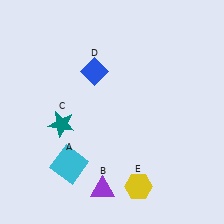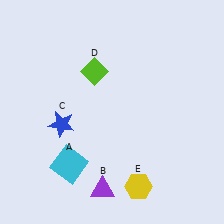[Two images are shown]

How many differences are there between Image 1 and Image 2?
There are 2 differences between the two images.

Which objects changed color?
C changed from teal to blue. D changed from blue to lime.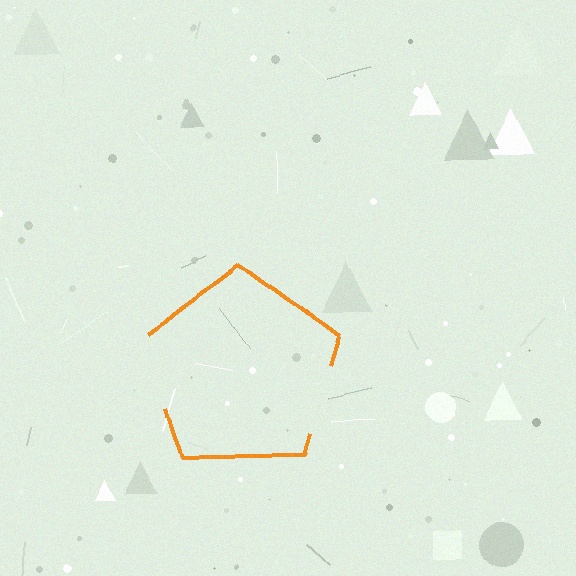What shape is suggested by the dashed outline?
The dashed outline suggests a pentagon.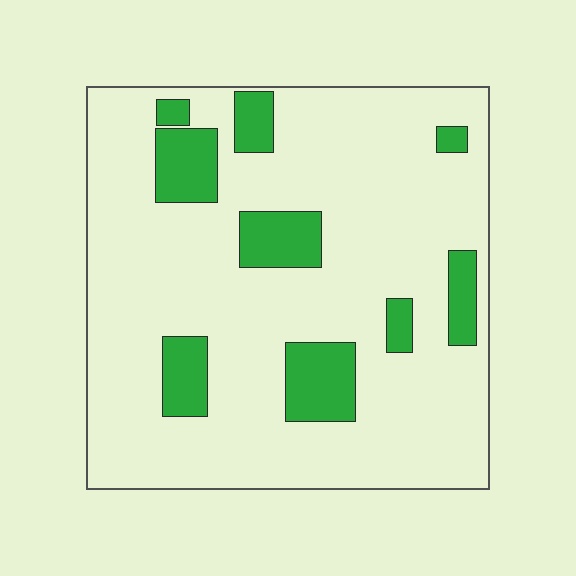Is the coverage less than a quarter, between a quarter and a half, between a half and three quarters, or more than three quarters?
Less than a quarter.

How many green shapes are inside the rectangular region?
9.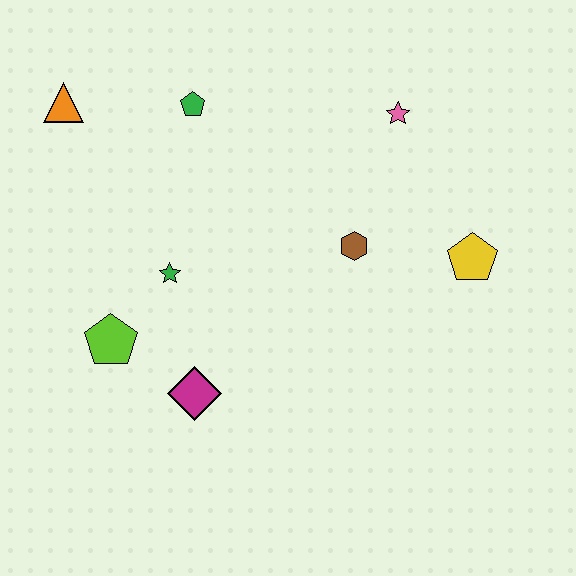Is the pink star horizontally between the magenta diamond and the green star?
No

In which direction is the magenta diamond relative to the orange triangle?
The magenta diamond is below the orange triangle.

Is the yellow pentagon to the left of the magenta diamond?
No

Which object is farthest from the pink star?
The lime pentagon is farthest from the pink star.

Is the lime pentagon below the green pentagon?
Yes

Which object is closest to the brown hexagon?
The yellow pentagon is closest to the brown hexagon.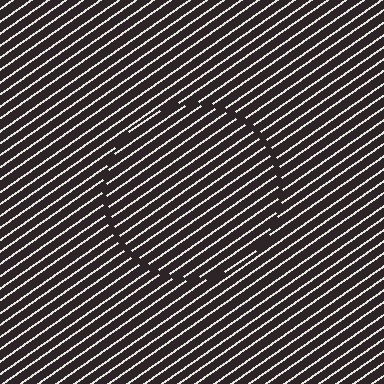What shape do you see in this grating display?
An illusory circle. The interior of the shape contains the same grating, shifted by half a period — the contour is defined by the phase discontinuity where line-ends from the inner and outer gratings abut.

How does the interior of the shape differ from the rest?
The interior of the shape contains the same grating, shifted by half a period — the contour is defined by the phase discontinuity where line-ends from the inner and outer gratings abut.